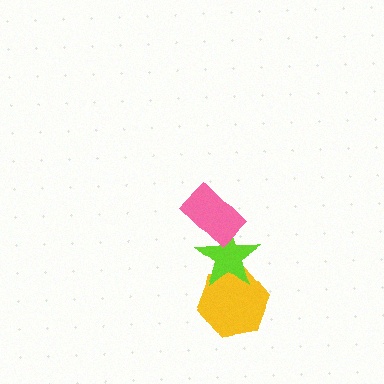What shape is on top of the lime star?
The pink rectangle is on top of the lime star.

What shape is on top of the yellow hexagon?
The lime star is on top of the yellow hexagon.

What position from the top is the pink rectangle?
The pink rectangle is 1st from the top.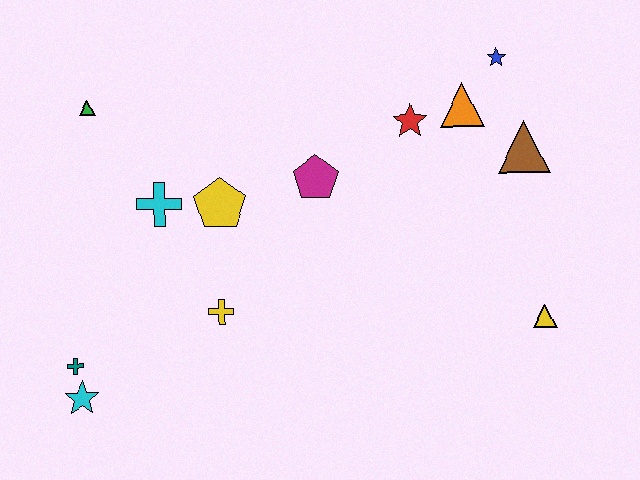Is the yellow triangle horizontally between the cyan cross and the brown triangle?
No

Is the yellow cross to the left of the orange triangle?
Yes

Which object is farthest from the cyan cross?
The yellow triangle is farthest from the cyan cross.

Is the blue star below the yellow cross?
No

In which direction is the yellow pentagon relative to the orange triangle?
The yellow pentagon is to the left of the orange triangle.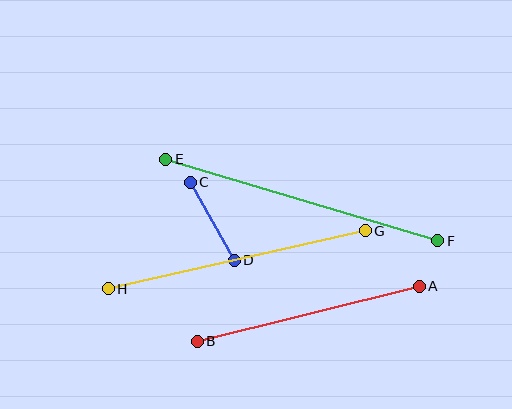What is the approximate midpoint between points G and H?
The midpoint is at approximately (237, 260) pixels.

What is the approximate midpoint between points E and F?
The midpoint is at approximately (302, 200) pixels.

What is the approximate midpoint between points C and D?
The midpoint is at approximately (212, 221) pixels.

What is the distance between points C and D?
The distance is approximately 90 pixels.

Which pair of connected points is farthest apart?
Points E and F are farthest apart.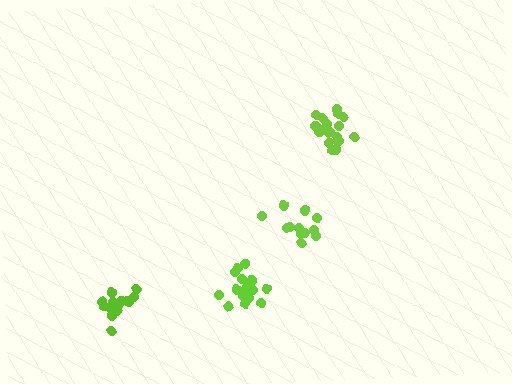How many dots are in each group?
Group 1: 17 dots, Group 2: 18 dots, Group 3: 12 dots, Group 4: 17 dots (64 total).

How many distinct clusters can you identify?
There are 4 distinct clusters.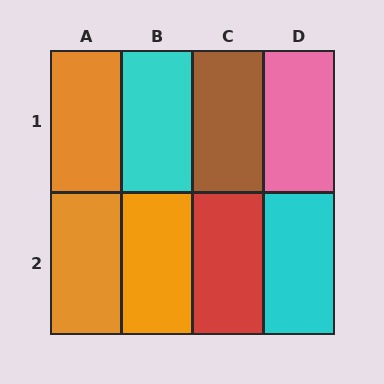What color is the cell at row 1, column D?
Pink.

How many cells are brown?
1 cell is brown.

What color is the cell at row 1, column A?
Orange.